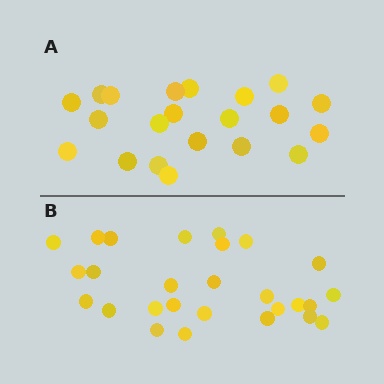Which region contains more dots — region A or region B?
Region B (the bottom region) has more dots.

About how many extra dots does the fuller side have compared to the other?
Region B has about 6 more dots than region A.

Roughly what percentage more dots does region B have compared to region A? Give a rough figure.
About 30% more.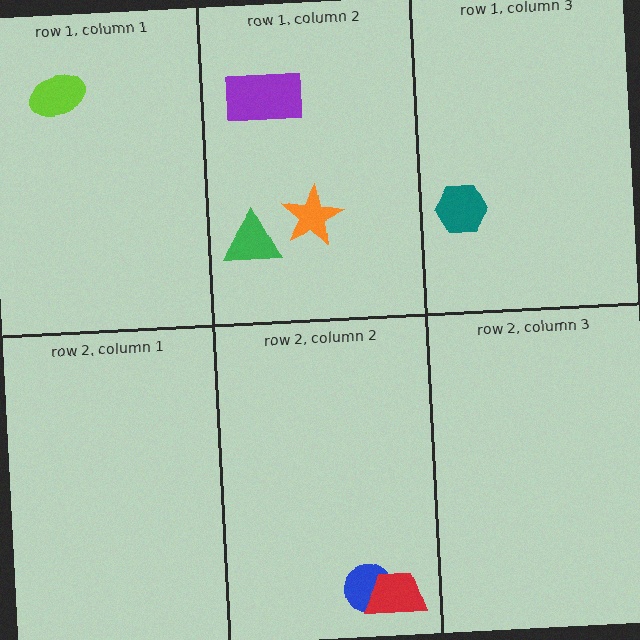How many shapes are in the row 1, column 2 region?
3.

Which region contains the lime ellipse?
The row 1, column 1 region.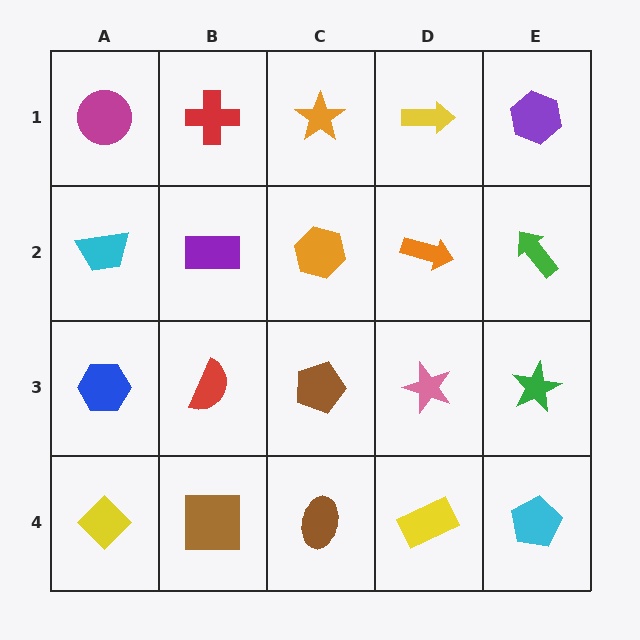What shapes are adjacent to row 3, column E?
A green arrow (row 2, column E), a cyan pentagon (row 4, column E), a pink star (row 3, column D).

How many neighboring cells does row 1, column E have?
2.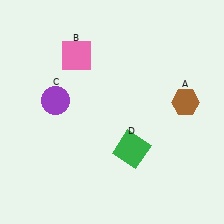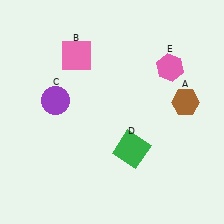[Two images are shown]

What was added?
A pink hexagon (E) was added in Image 2.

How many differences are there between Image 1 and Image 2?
There is 1 difference between the two images.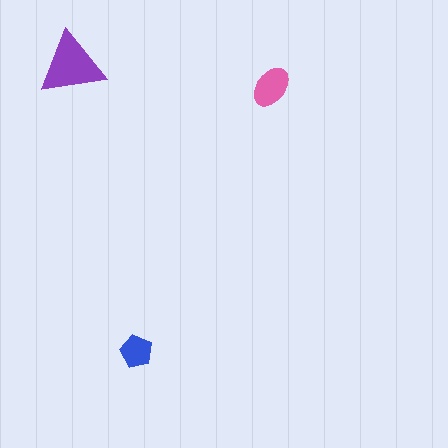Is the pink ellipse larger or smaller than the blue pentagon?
Larger.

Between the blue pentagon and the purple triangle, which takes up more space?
The purple triangle.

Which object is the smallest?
The blue pentagon.